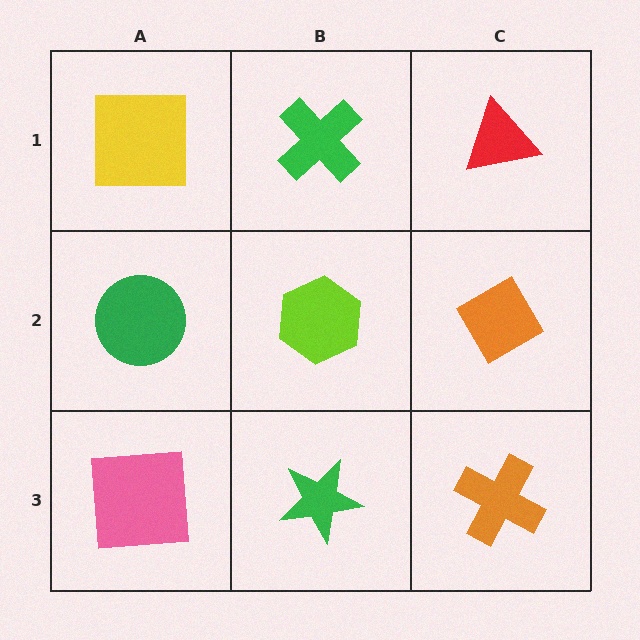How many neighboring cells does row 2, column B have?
4.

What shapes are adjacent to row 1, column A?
A green circle (row 2, column A), a green cross (row 1, column B).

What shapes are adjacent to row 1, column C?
An orange diamond (row 2, column C), a green cross (row 1, column B).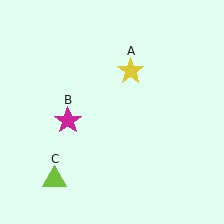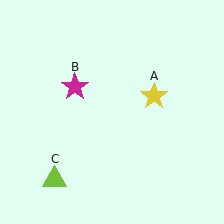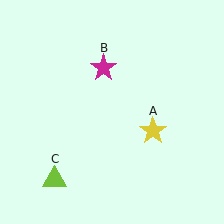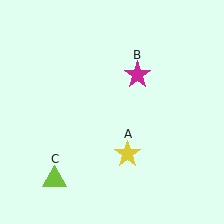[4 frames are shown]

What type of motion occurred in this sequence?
The yellow star (object A), magenta star (object B) rotated clockwise around the center of the scene.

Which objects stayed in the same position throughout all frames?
Lime triangle (object C) remained stationary.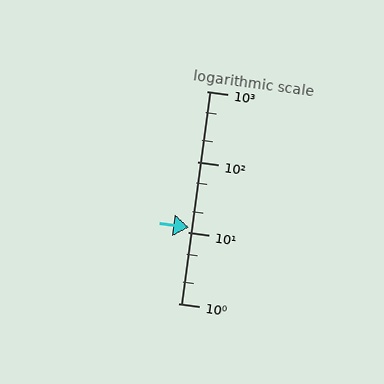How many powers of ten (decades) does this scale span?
The scale spans 3 decades, from 1 to 1000.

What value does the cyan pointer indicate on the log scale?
The pointer indicates approximately 12.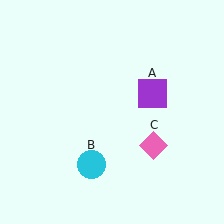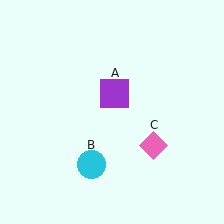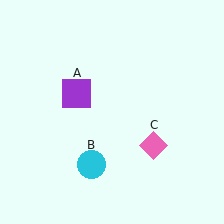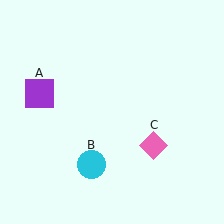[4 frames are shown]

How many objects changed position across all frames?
1 object changed position: purple square (object A).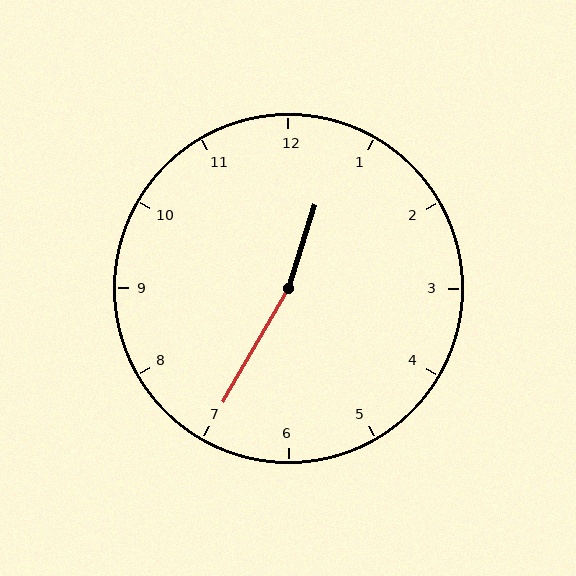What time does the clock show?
12:35.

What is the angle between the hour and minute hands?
Approximately 168 degrees.